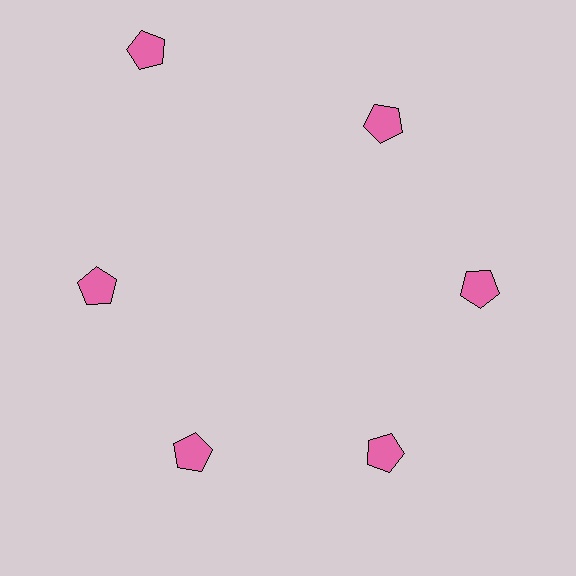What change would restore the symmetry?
The symmetry would be restored by moving it inward, back onto the ring so that all 6 pentagons sit at equal angles and equal distance from the center.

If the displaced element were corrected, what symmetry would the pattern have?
It would have 6-fold rotational symmetry — the pattern would map onto itself every 60 degrees.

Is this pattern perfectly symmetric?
No. The 6 pink pentagons are arranged in a ring, but one element near the 11 o'clock position is pushed outward from the center, breaking the 6-fold rotational symmetry.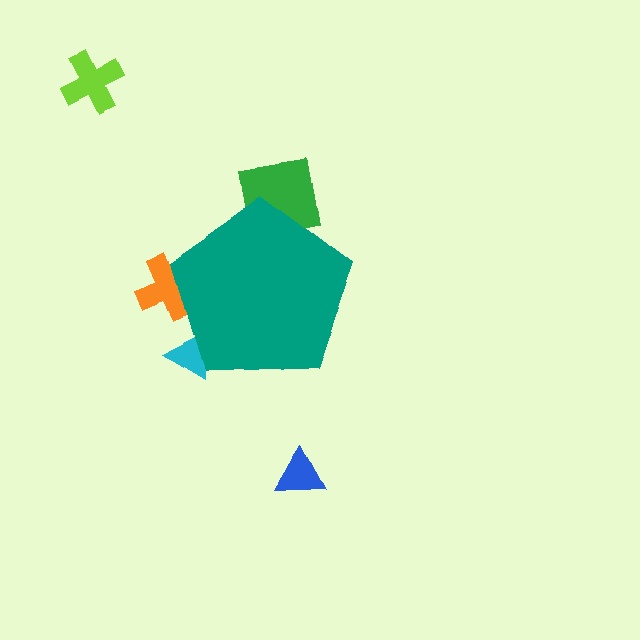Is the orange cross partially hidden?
Yes, the orange cross is partially hidden behind the teal pentagon.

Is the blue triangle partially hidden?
No, the blue triangle is fully visible.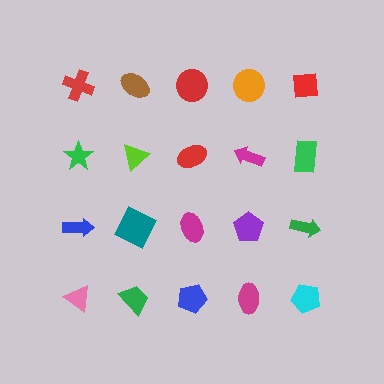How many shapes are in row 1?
5 shapes.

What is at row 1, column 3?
A red circle.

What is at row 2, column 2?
A lime triangle.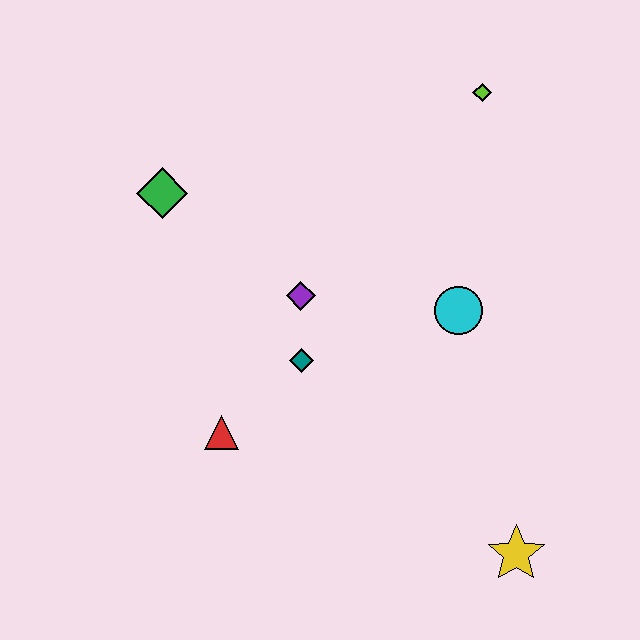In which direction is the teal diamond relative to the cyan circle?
The teal diamond is to the left of the cyan circle.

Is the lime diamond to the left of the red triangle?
No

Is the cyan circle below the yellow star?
No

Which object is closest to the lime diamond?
The cyan circle is closest to the lime diamond.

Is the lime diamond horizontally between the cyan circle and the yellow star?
Yes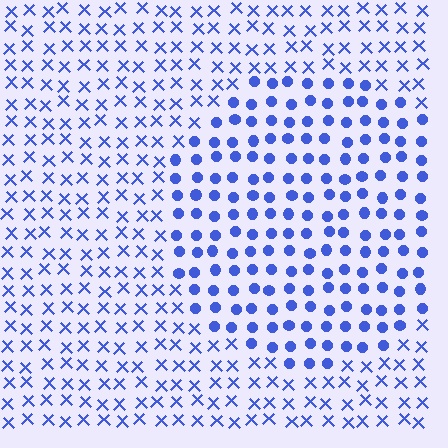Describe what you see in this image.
The image is filled with small blue elements arranged in a uniform grid. A circle-shaped region contains circles, while the surrounding area contains X marks. The boundary is defined purely by the change in element shape.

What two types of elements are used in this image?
The image uses circles inside the circle region and X marks outside it.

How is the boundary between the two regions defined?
The boundary is defined by a change in element shape: circles inside vs. X marks outside. All elements share the same color and spacing.